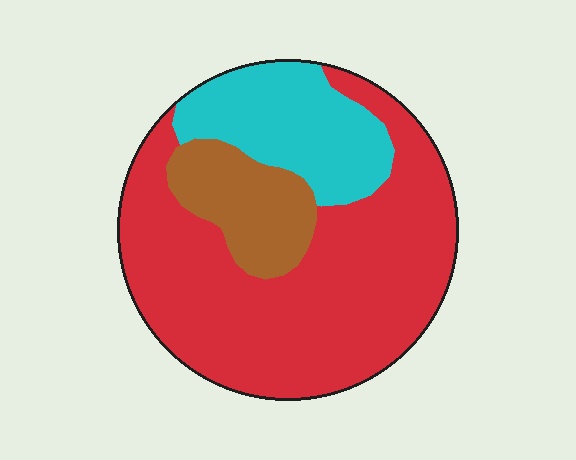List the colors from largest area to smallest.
From largest to smallest: red, cyan, brown.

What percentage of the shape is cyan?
Cyan takes up about one fifth (1/5) of the shape.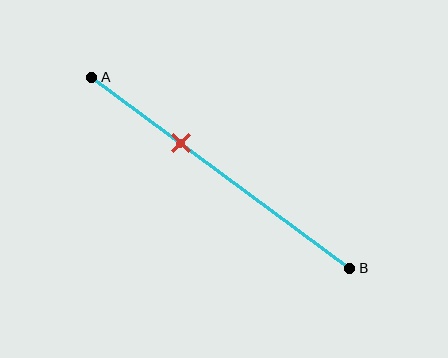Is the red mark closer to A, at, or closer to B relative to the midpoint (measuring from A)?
The red mark is closer to point A than the midpoint of segment AB.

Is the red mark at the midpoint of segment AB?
No, the mark is at about 35% from A, not at the 50% midpoint.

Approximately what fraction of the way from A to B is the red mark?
The red mark is approximately 35% of the way from A to B.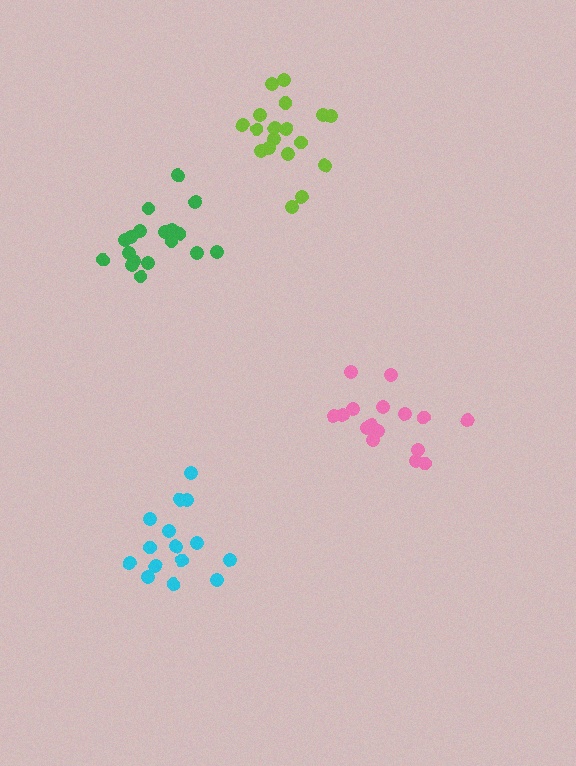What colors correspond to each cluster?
The clusters are colored: cyan, green, lime, pink.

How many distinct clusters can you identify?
There are 4 distinct clusters.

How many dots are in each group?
Group 1: 15 dots, Group 2: 18 dots, Group 3: 18 dots, Group 4: 17 dots (68 total).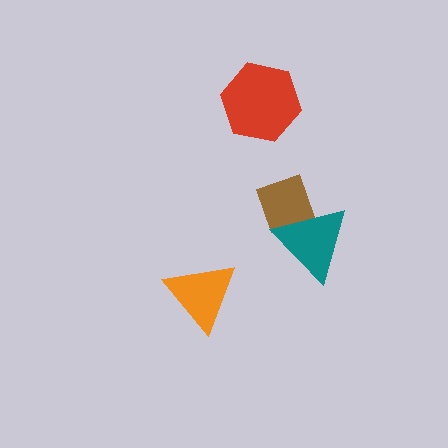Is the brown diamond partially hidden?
Yes, it is partially covered by another shape.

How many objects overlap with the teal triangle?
1 object overlaps with the teal triangle.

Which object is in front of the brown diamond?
The teal triangle is in front of the brown diamond.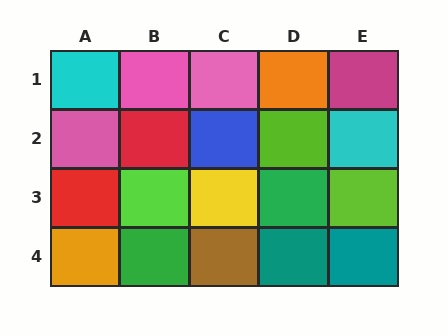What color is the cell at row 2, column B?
Red.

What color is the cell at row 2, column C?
Blue.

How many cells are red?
2 cells are red.